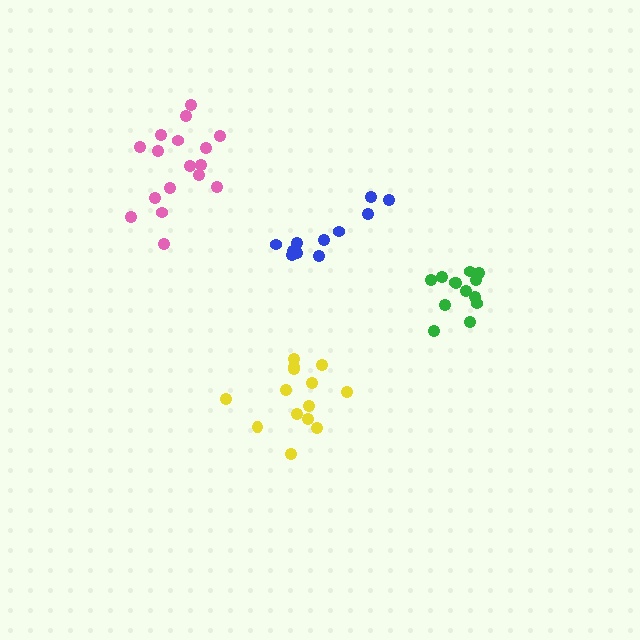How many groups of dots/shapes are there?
There are 4 groups.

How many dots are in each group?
Group 1: 17 dots, Group 2: 11 dots, Group 3: 13 dots, Group 4: 14 dots (55 total).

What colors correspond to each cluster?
The clusters are colored: pink, blue, green, yellow.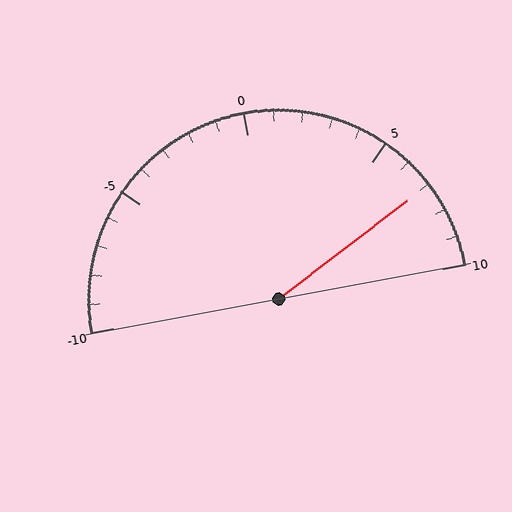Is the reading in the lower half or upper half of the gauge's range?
The reading is in the upper half of the range (-10 to 10).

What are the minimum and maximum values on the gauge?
The gauge ranges from -10 to 10.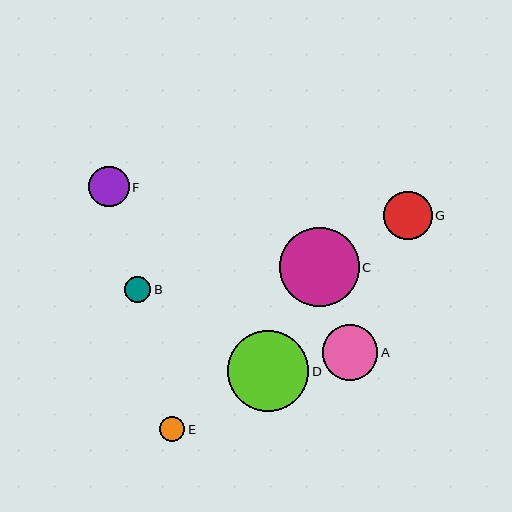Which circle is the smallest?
Circle E is the smallest with a size of approximately 25 pixels.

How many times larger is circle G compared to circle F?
Circle G is approximately 1.2 times the size of circle F.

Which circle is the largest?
Circle D is the largest with a size of approximately 81 pixels.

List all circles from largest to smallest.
From largest to smallest: D, C, A, G, F, B, E.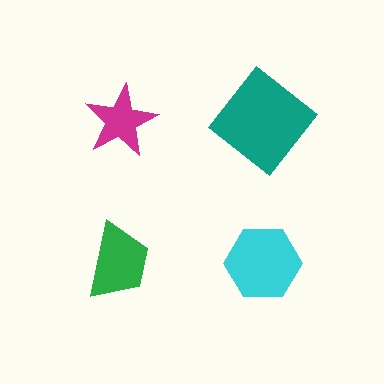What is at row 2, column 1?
A green trapezoid.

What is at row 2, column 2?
A cyan hexagon.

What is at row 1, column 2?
A teal diamond.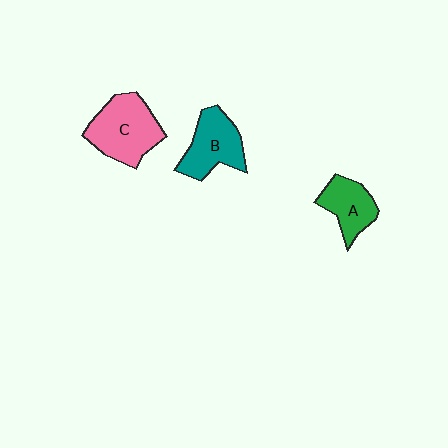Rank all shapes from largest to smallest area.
From largest to smallest: C (pink), B (teal), A (green).